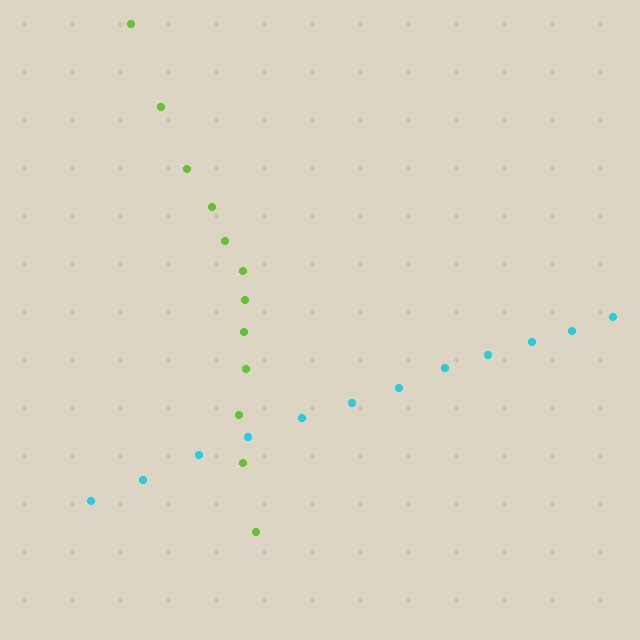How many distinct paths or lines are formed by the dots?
There are 2 distinct paths.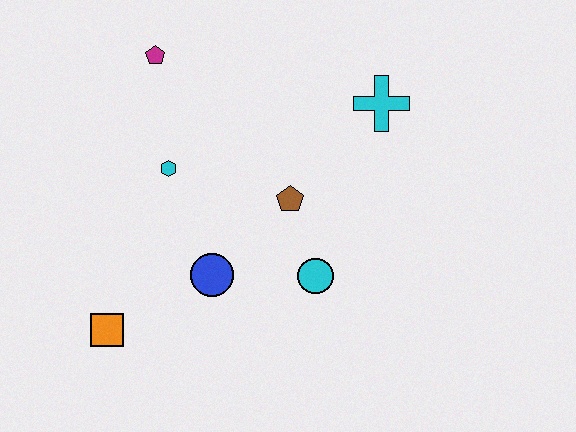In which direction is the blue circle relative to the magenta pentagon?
The blue circle is below the magenta pentagon.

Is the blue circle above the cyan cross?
No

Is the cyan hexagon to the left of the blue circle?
Yes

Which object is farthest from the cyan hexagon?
The cyan cross is farthest from the cyan hexagon.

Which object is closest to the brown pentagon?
The cyan circle is closest to the brown pentagon.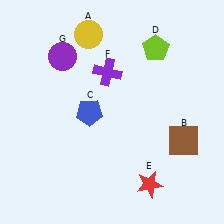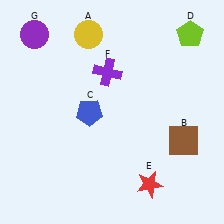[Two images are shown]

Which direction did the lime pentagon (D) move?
The lime pentagon (D) moved right.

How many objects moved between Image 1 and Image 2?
2 objects moved between the two images.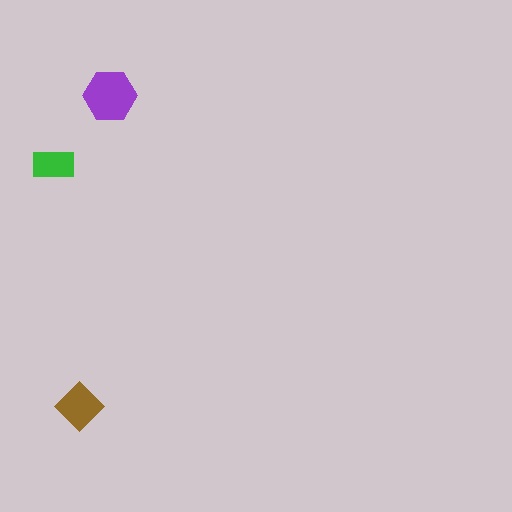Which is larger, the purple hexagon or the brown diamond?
The purple hexagon.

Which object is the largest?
The purple hexagon.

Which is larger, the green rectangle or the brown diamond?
The brown diamond.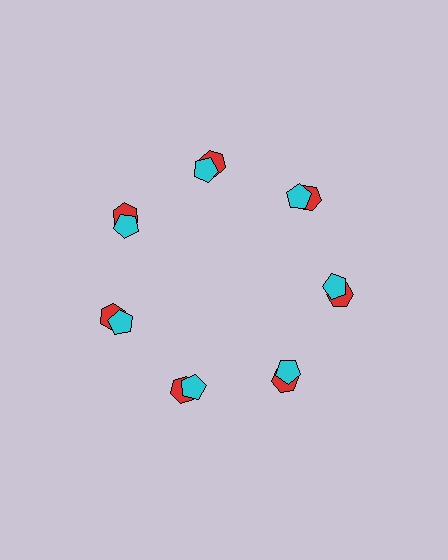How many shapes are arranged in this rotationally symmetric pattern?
There are 14 shapes, arranged in 7 groups of 2.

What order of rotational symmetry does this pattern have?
This pattern has 7-fold rotational symmetry.